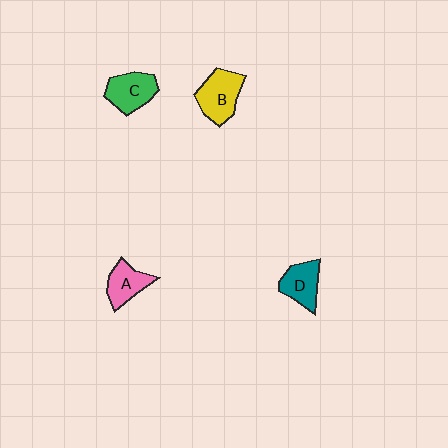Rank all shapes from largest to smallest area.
From largest to smallest: B (yellow), C (green), D (teal), A (pink).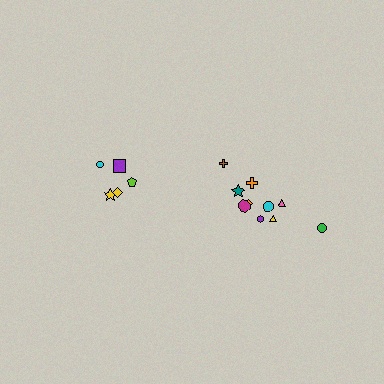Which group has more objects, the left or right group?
The right group.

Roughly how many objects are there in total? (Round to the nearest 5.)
Roughly 15 objects in total.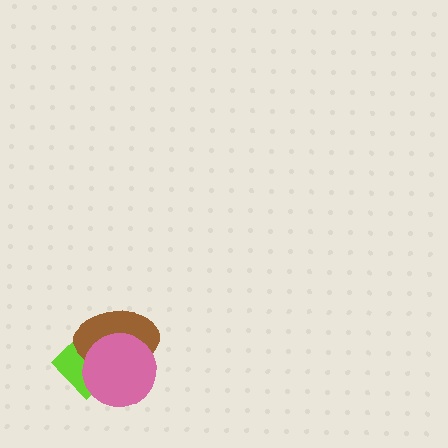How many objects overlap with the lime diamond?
2 objects overlap with the lime diamond.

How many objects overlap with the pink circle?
2 objects overlap with the pink circle.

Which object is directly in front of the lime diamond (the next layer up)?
The brown ellipse is directly in front of the lime diamond.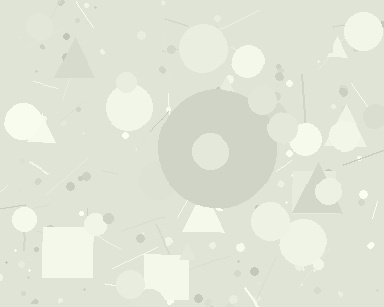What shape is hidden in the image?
A circle is hidden in the image.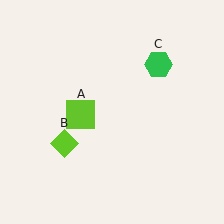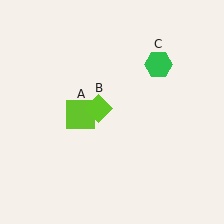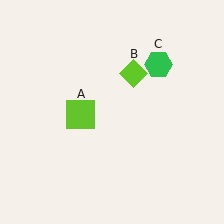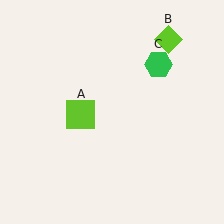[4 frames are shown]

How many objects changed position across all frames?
1 object changed position: lime diamond (object B).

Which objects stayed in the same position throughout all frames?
Lime square (object A) and green hexagon (object C) remained stationary.